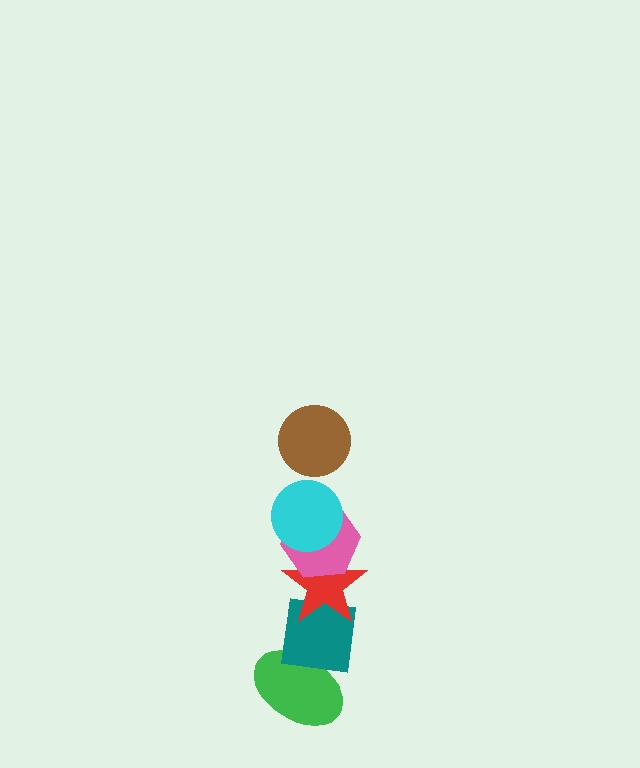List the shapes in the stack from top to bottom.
From top to bottom: the brown circle, the cyan circle, the pink hexagon, the red star, the teal square, the green ellipse.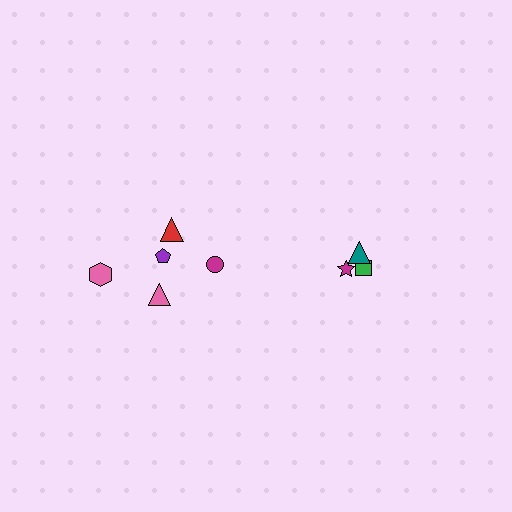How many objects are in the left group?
There are 5 objects.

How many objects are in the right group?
There are 3 objects.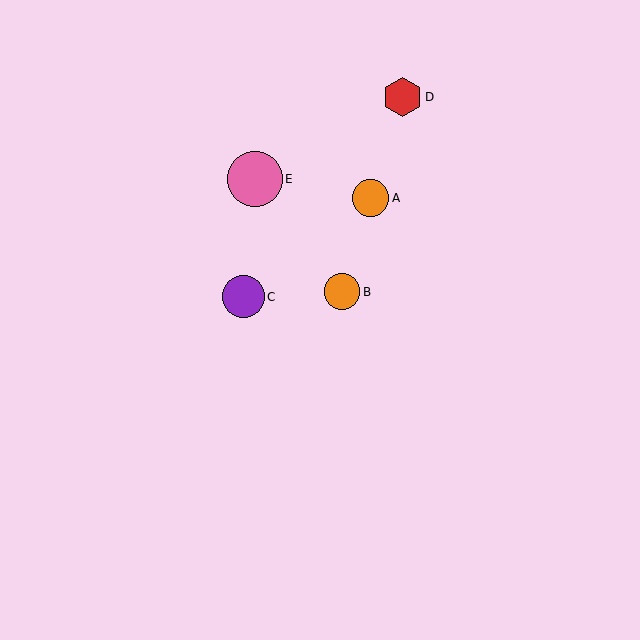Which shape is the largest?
The pink circle (labeled E) is the largest.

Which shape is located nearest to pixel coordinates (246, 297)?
The purple circle (labeled C) at (243, 297) is nearest to that location.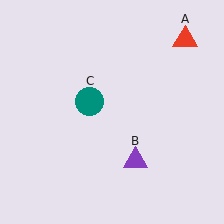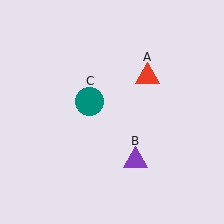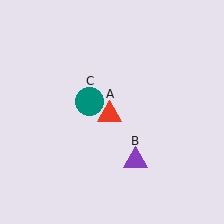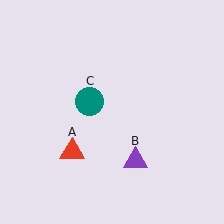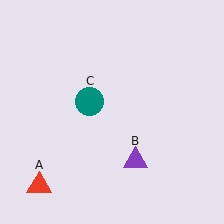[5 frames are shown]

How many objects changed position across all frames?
1 object changed position: red triangle (object A).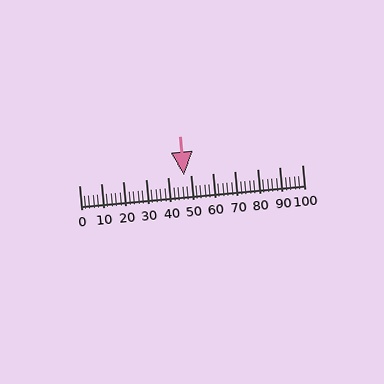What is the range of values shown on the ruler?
The ruler shows values from 0 to 100.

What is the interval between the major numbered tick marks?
The major tick marks are spaced 10 units apart.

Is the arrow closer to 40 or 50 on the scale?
The arrow is closer to 50.